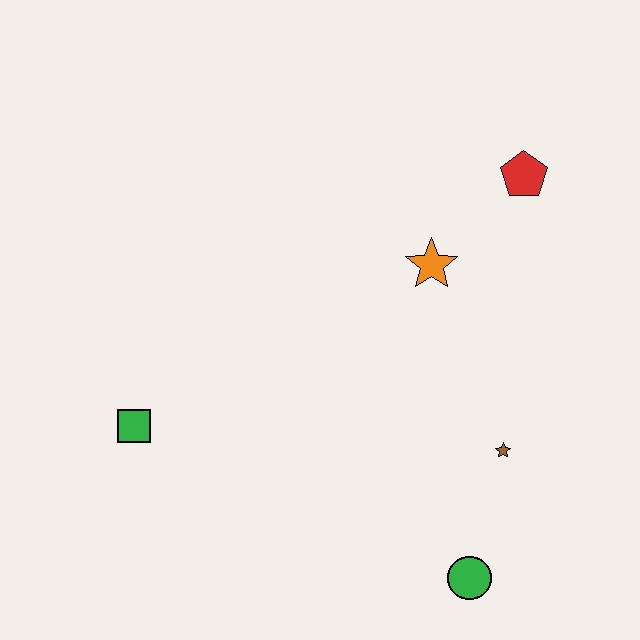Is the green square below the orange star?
Yes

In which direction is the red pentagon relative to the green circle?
The red pentagon is above the green circle.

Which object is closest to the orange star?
The red pentagon is closest to the orange star.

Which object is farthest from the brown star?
The green square is farthest from the brown star.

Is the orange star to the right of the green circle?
No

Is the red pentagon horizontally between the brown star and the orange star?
No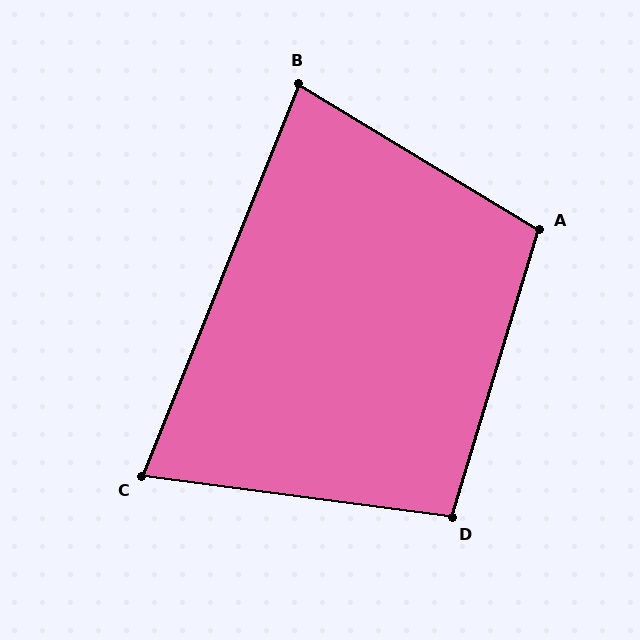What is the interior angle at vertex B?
Approximately 81 degrees (acute).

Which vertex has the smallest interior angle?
C, at approximately 76 degrees.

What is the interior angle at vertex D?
Approximately 99 degrees (obtuse).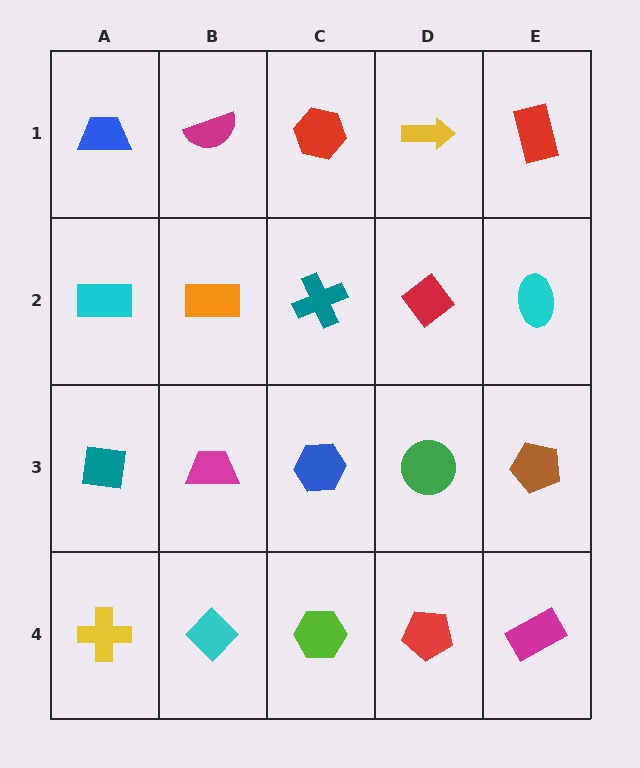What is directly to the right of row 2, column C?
A red diamond.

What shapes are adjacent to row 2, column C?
A red hexagon (row 1, column C), a blue hexagon (row 3, column C), an orange rectangle (row 2, column B), a red diamond (row 2, column D).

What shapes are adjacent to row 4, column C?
A blue hexagon (row 3, column C), a cyan diamond (row 4, column B), a red pentagon (row 4, column D).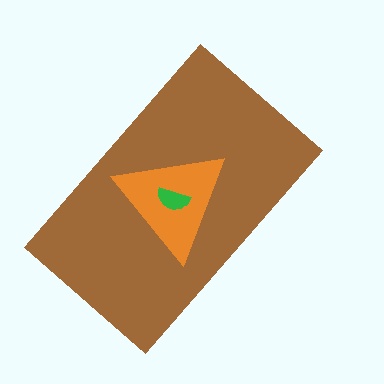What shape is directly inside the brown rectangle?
The orange triangle.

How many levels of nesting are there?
3.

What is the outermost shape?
The brown rectangle.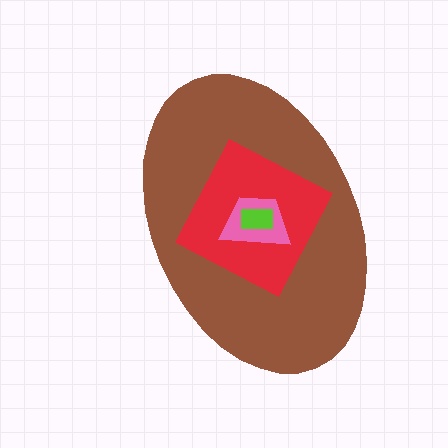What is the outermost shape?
The brown ellipse.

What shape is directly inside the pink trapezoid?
The lime rectangle.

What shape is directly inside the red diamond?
The pink trapezoid.